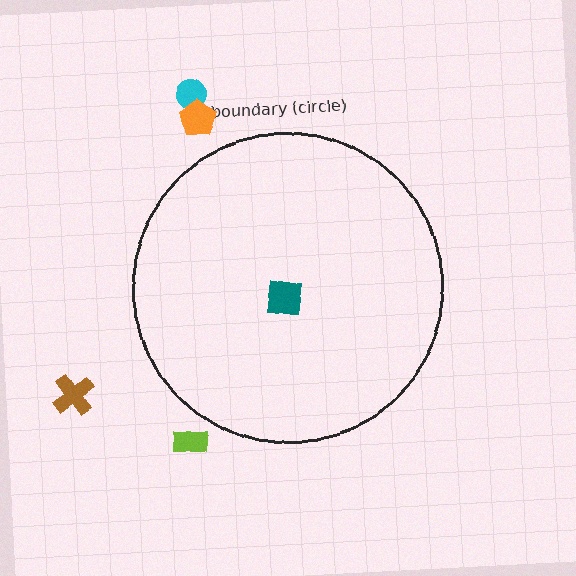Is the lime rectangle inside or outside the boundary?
Outside.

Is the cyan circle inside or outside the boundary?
Outside.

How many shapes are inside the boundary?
1 inside, 4 outside.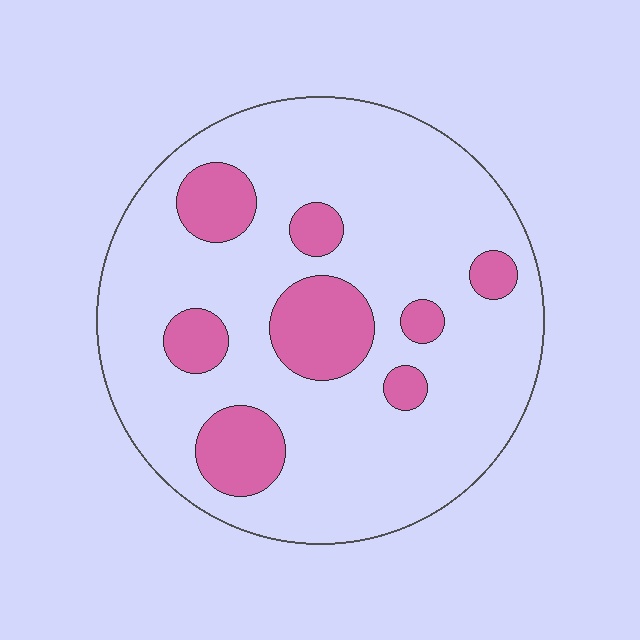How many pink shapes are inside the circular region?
8.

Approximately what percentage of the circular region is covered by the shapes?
Approximately 20%.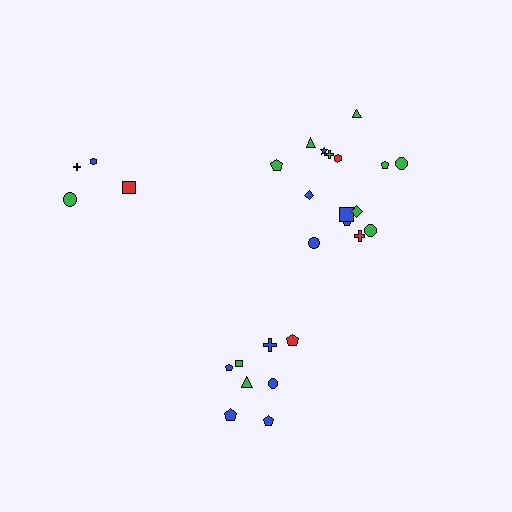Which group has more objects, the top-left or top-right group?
The top-right group.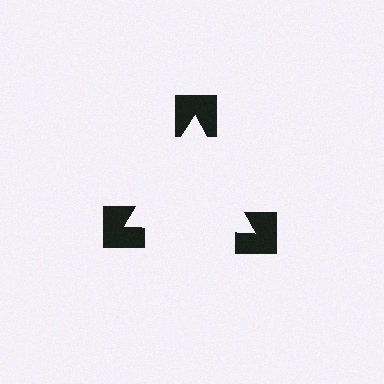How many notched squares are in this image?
There are 3 — one at each vertex of the illusory triangle.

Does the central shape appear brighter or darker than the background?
It typically appears slightly brighter than the background, even though no actual brightness change is drawn.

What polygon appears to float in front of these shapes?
An illusory triangle — its edges are inferred from the aligned wedge cuts in the notched squares, not physically drawn.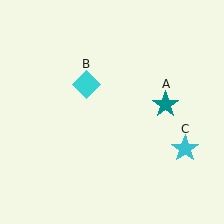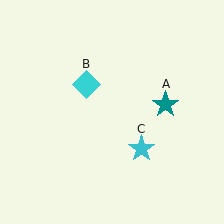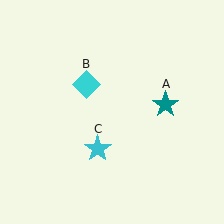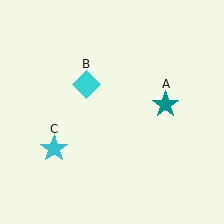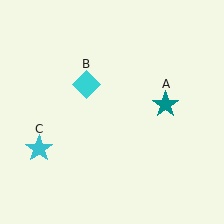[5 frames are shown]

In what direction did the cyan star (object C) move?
The cyan star (object C) moved left.